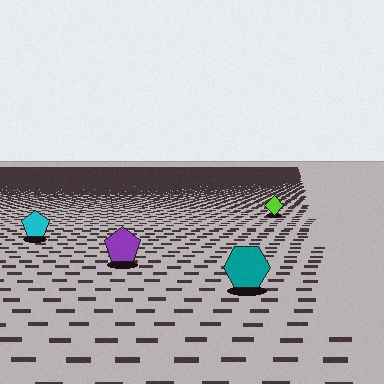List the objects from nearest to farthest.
From nearest to farthest: the teal hexagon, the purple pentagon, the cyan pentagon, the lime diamond.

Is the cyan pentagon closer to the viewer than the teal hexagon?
No. The teal hexagon is closer — you can tell from the texture gradient: the ground texture is coarser near it.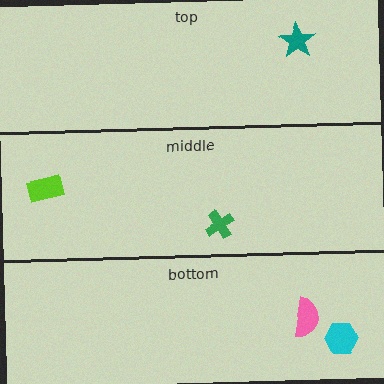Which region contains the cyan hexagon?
The bottom region.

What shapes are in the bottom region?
The pink semicircle, the cyan hexagon.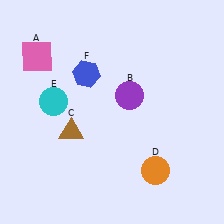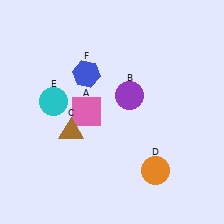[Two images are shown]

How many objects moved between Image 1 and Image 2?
1 object moved between the two images.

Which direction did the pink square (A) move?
The pink square (A) moved down.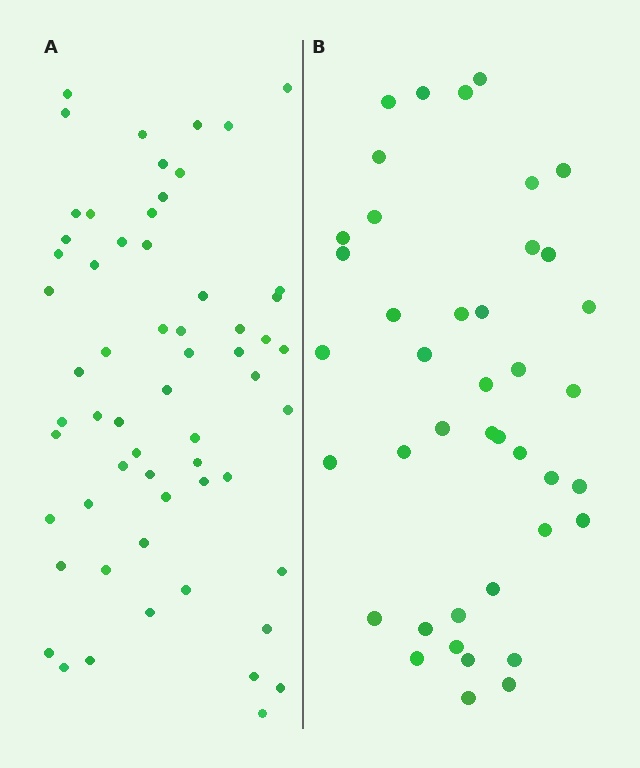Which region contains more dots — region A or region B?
Region A (the left region) has more dots.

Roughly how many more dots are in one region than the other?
Region A has approximately 20 more dots than region B.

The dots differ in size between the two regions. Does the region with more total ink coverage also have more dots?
No. Region B has more total ink coverage because its dots are larger, but region A actually contains more individual dots. Total area can be misleading — the number of items is what matters here.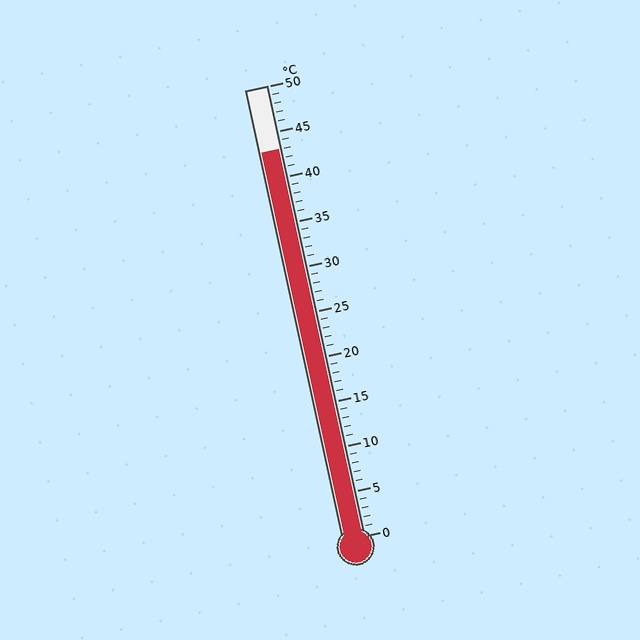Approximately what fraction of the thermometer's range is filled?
The thermometer is filled to approximately 85% of its range.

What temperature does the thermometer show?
The thermometer shows approximately 43°C.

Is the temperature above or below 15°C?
The temperature is above 15°C.